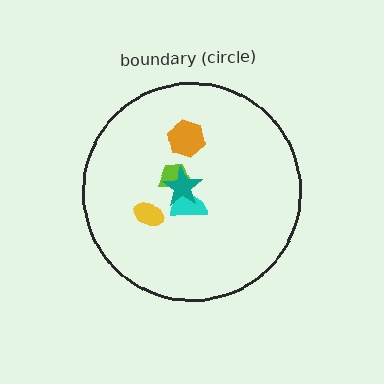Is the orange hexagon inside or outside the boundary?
Inside.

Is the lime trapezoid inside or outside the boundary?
Inside.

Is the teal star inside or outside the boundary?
Inside.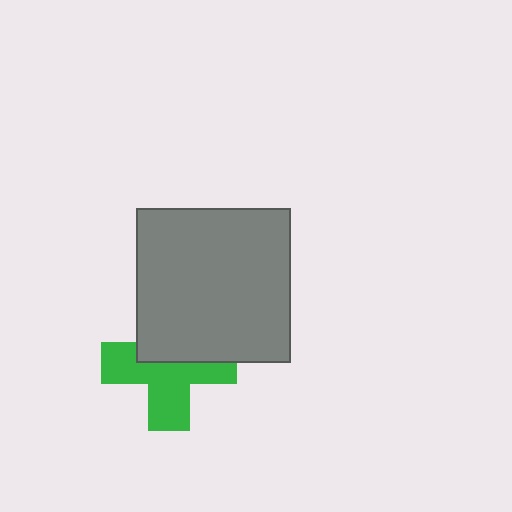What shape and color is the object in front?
The object in front is a gray square.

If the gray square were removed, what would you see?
You would see the complete green cross.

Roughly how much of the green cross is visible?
About half of it is visible (roughly 57%).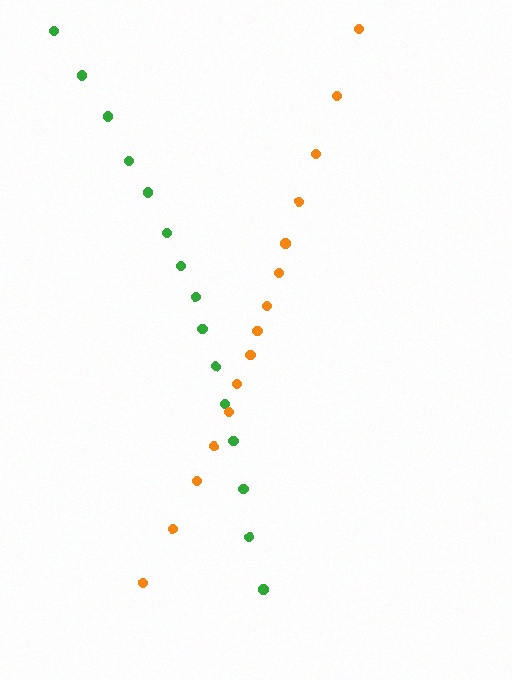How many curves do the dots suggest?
There are 2 distinct paths.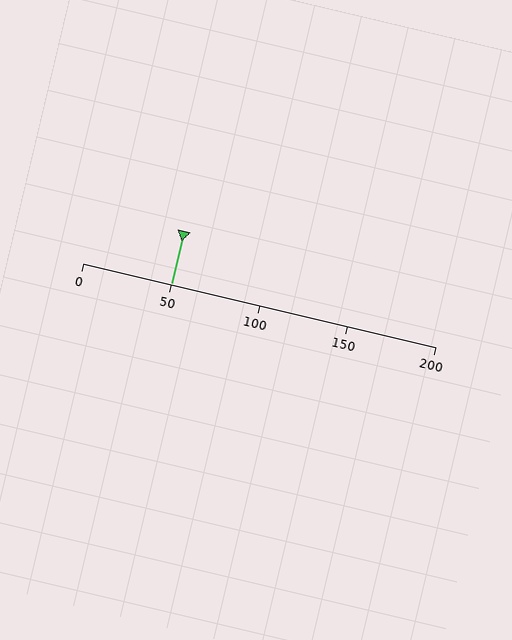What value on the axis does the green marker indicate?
The marker indicates approximately 50.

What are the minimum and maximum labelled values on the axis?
The axis runs from 0 to 200.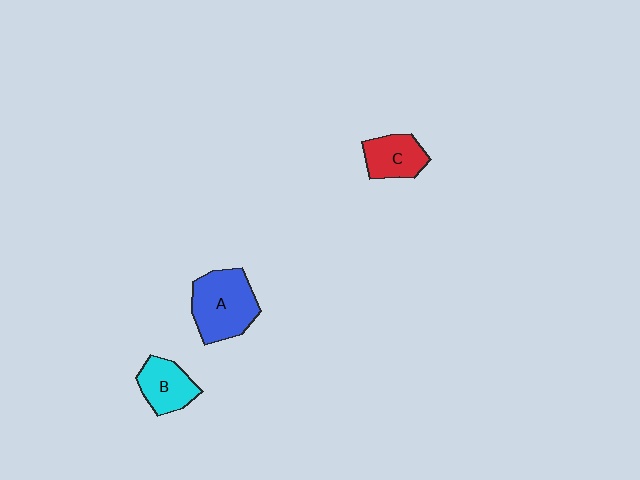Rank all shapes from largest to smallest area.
From largest to smallest: A (blue), B (cyan), C (red).